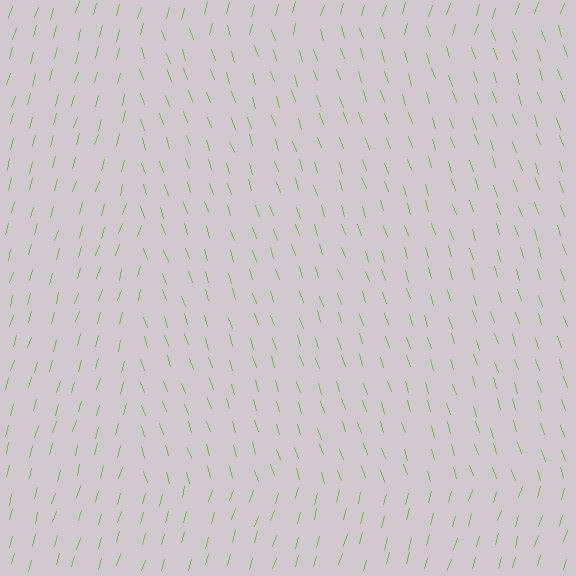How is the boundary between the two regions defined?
The boundary is defined purely by a change in line orientation (approximately 35 degrees difference). All lines are the same color and thickness.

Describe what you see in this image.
The image is filled with small lime line segments. A rectangle region in the image has lines oriented differently from the surrounding lines, creating a visible texture boundary.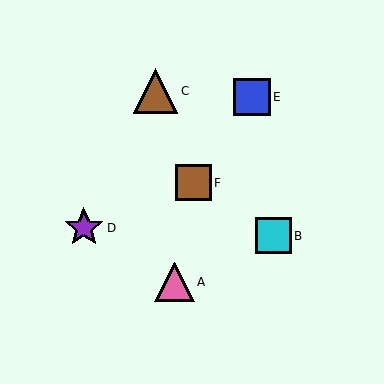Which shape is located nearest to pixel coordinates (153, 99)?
The brown triangle (labeled C) at (155, 91) is nearest to that location.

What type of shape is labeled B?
Shape B is a cyan square.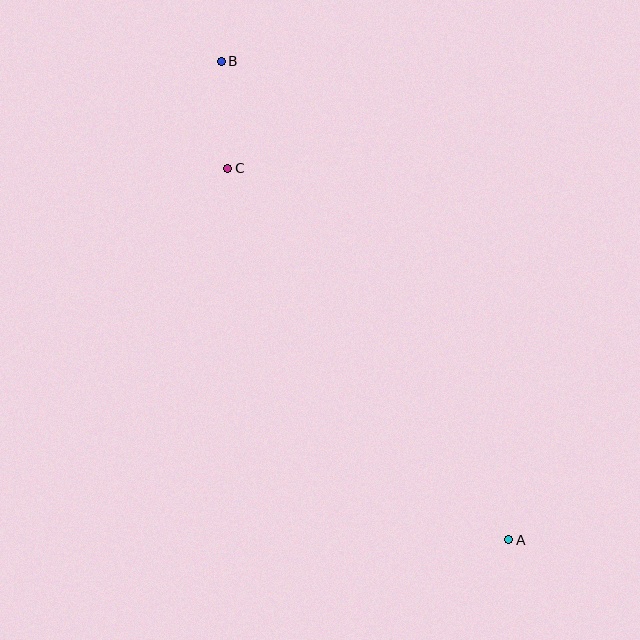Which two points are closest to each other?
Points B and C are closest to each other.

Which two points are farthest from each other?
Points A and B are farthest from each other.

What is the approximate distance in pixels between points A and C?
The distance between A and C is approximately 466 pixels.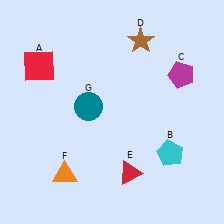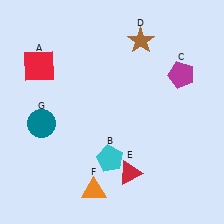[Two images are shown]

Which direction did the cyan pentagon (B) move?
The cyan pentagon (B) moved left.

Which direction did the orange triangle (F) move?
The orange triangle (F) moved right.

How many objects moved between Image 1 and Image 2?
3 objects moved between the two images.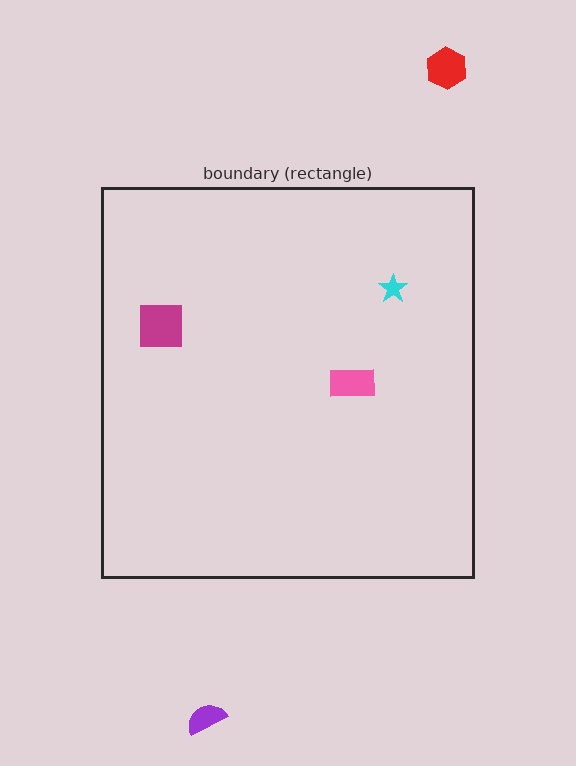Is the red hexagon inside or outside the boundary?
Outside.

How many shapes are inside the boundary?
3 inside, 2 outside.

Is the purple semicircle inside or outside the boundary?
Outside.